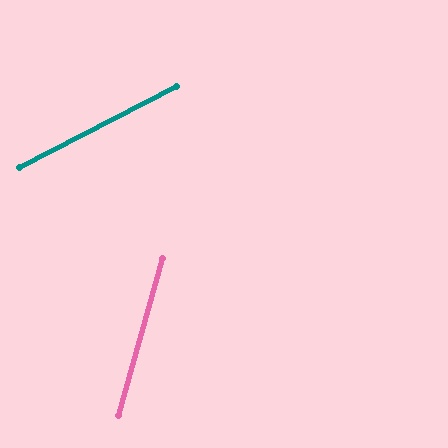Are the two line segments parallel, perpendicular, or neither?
Neither parallel nor perpendicular — they differ by about 47°.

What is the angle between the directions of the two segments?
Approximately 47 degrees.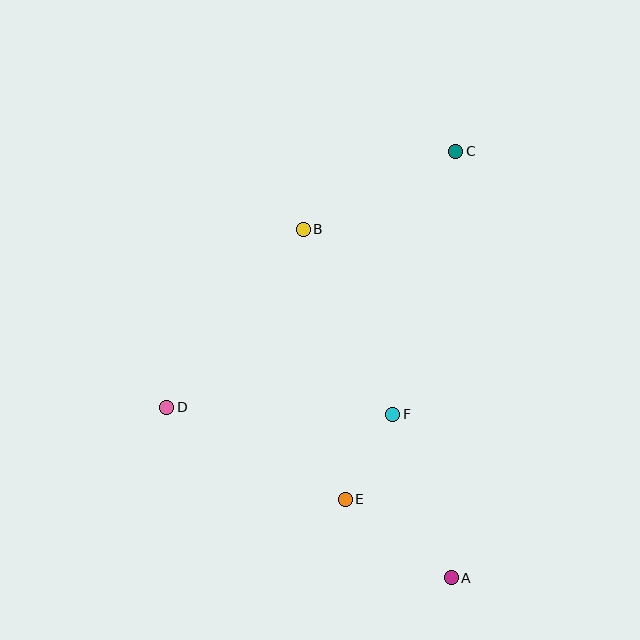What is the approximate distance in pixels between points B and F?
The distance between B and F is approximately 205 pixels.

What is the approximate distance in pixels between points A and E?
The distance between A and E is approximately 132 pixels.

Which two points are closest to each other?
Points E and F are closest to each other.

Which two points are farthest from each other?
Points A and C are farthest from each other.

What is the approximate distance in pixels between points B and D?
The distance between B and D is approximately 225 pixels.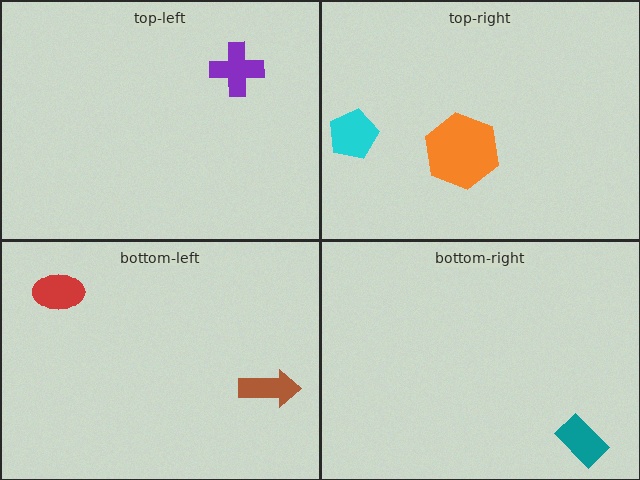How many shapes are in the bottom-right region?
1.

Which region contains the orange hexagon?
The top-right region.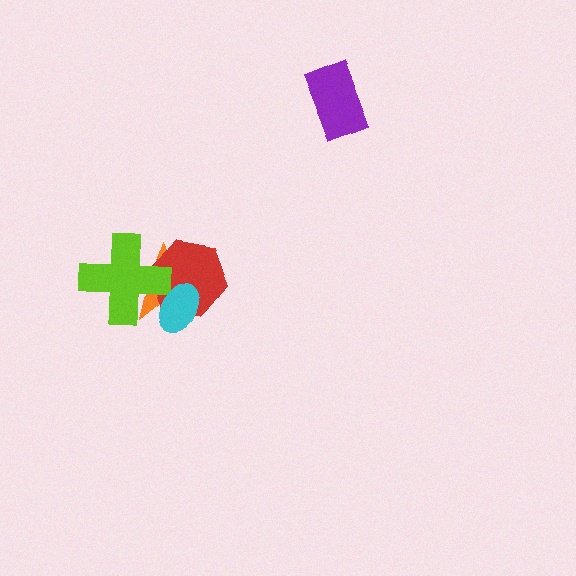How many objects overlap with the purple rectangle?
0 objects overlap with the purple rectangle.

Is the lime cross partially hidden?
Yes, it is partially covered by another shape.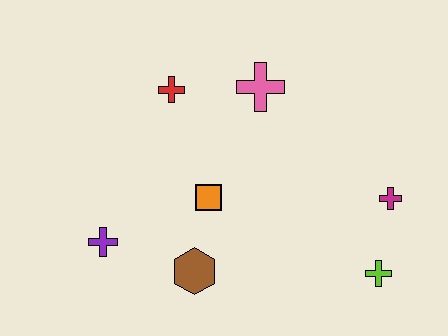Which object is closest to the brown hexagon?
The orange square is closest to the brown hexagon.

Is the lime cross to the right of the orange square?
Yes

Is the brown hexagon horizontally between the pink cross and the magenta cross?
No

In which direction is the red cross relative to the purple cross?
The red cross is above the purple cross.